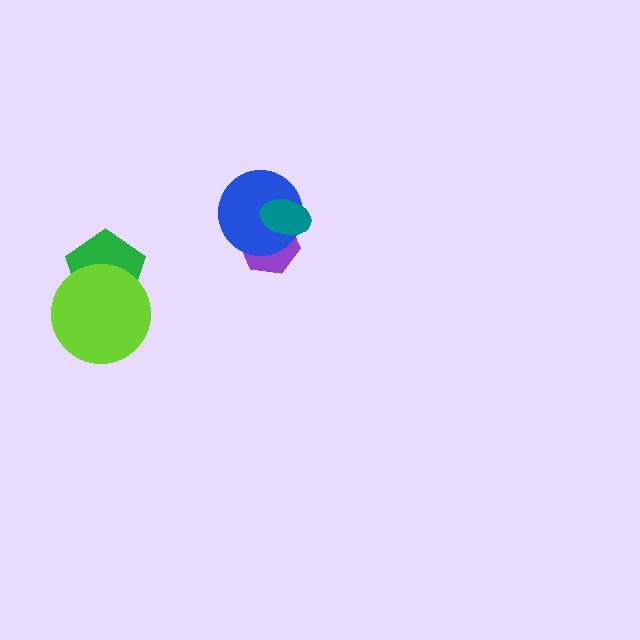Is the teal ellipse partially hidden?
No, no other shape covers it.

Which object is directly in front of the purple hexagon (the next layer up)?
The blue circle is directly in front of the purple hexagon.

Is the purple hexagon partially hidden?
Yes, it is partially covered by another shape.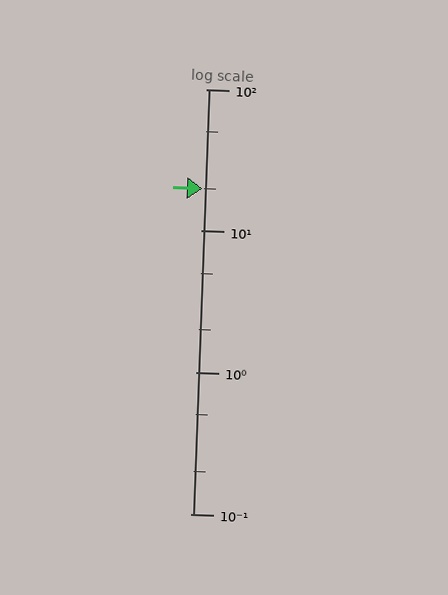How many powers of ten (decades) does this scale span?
The scale spans 3 decades, from 0.1 to 100.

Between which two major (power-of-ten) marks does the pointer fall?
The pointer is between 10 and 100.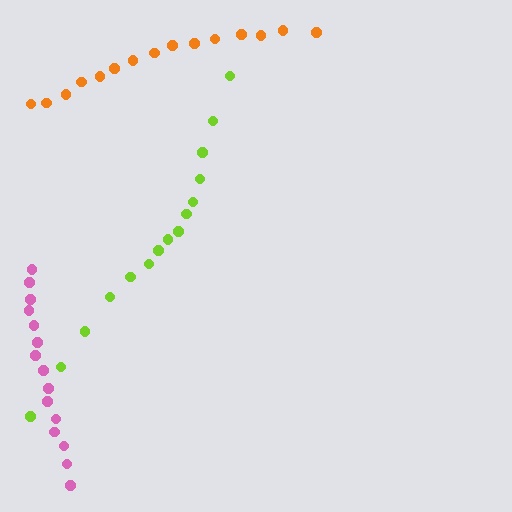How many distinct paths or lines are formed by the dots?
There are 3 distinct paths.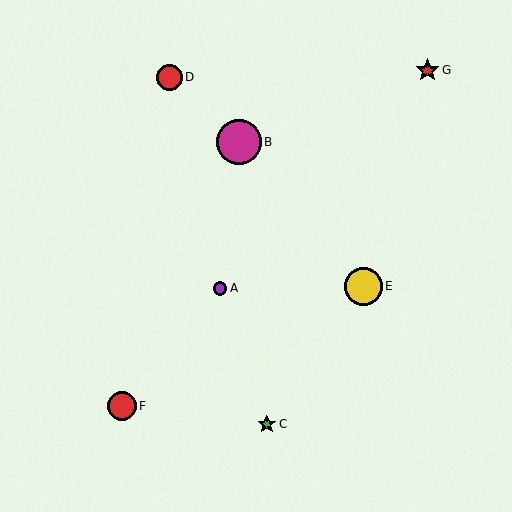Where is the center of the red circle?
The center of the red circle is at (169, 77).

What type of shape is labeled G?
Shape G is a red star.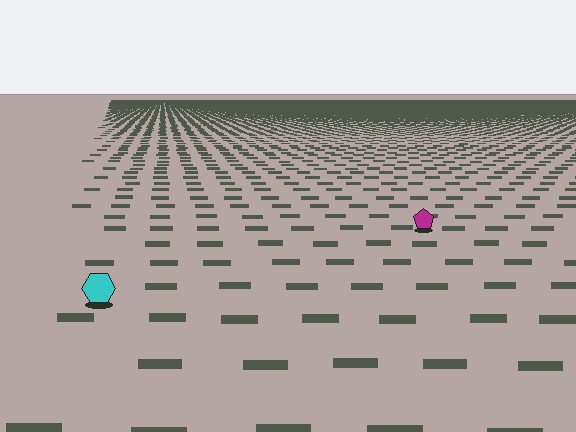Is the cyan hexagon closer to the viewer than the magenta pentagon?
Yes. The cyan hexagon is closer — you can tell from the texture gradient: the ground texture is coarser near it.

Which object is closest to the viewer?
The cyan hexagon is closest. The texture marks near it are larger and more spread out.